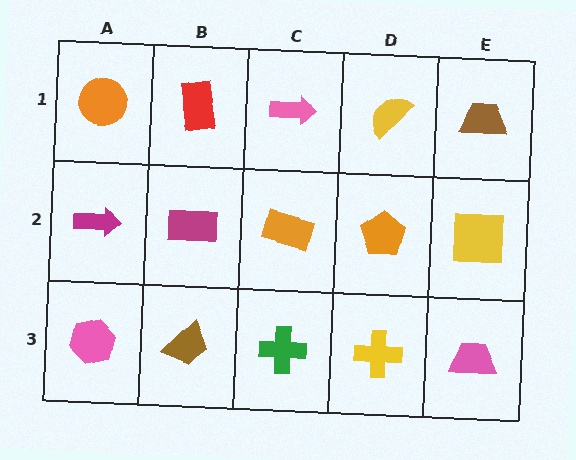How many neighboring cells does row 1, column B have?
3.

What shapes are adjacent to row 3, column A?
A magenta arrow (row 2, column A), a brown trapezoid (row 3, column B).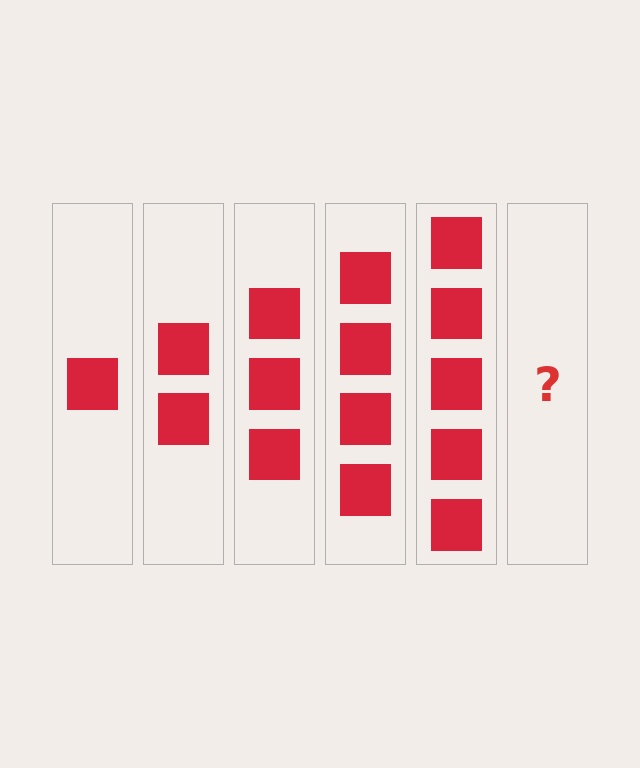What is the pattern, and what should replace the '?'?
The pattern is that each step adds one more square. The '?' should be 6 squares.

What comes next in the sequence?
The next element should be 6 squares.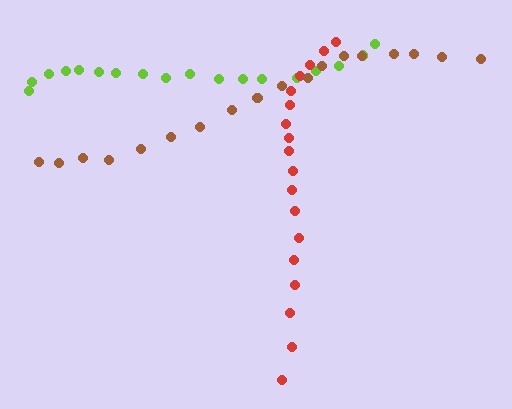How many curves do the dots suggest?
There are 3 distinct paths.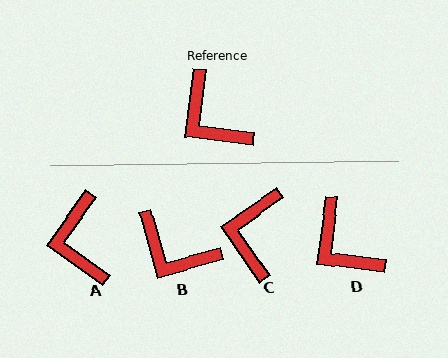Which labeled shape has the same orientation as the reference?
D.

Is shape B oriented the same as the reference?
No, it is off by about 23 degrees.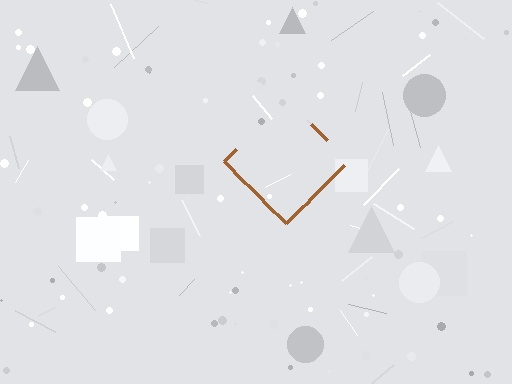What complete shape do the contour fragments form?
The contour fragments form a diamond.